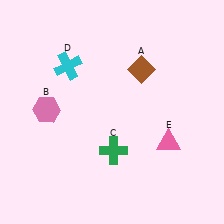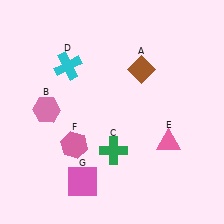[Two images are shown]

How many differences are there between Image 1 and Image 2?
There are 2 differences between the two images.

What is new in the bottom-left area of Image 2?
A pink square (G) was added in the bottom-left area of Image 2.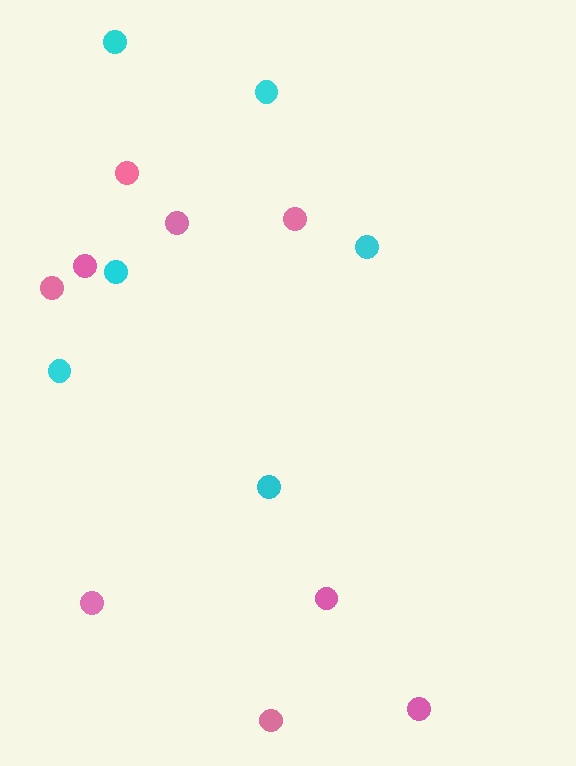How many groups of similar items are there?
There are 2 groups: one group of pink circles (9) and one group of cyan circles (6).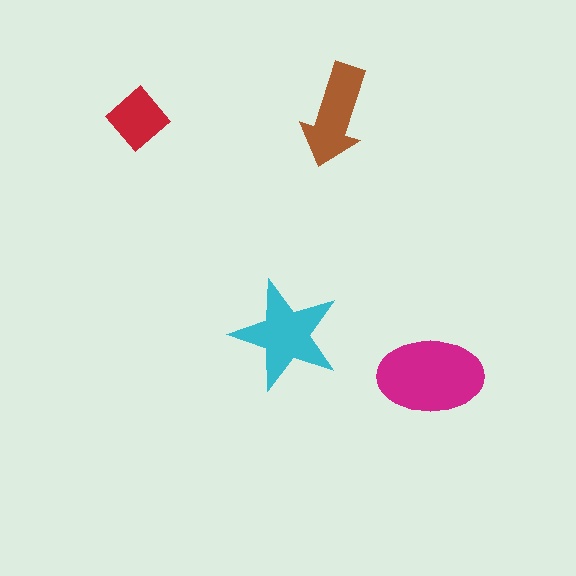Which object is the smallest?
The red diamond.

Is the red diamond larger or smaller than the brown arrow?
Smaller.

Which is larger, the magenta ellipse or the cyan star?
The magenta ellipse.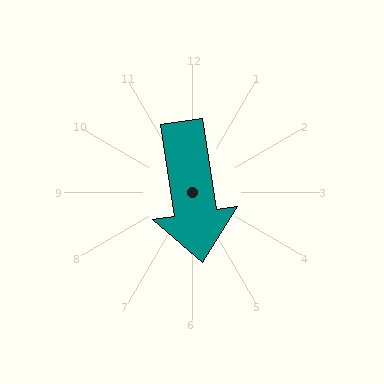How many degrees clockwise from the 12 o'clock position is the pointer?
Approximately 171 degrees.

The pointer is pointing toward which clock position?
Roughly 6 o'clock.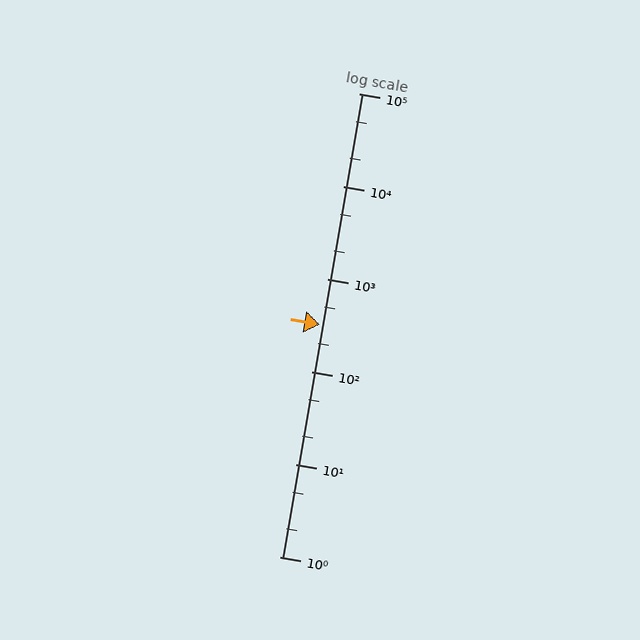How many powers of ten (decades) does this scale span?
The scale spans 5 decades, from 1 to 100000.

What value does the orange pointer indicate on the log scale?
The pointer indicates approximately 320.